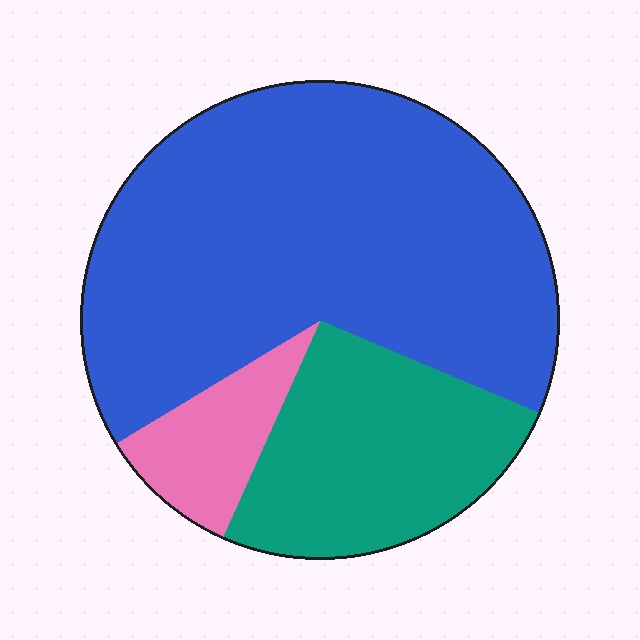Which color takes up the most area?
Blue, at roughly 65%.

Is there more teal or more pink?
Teal.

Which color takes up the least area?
Pink, at roughly 10%.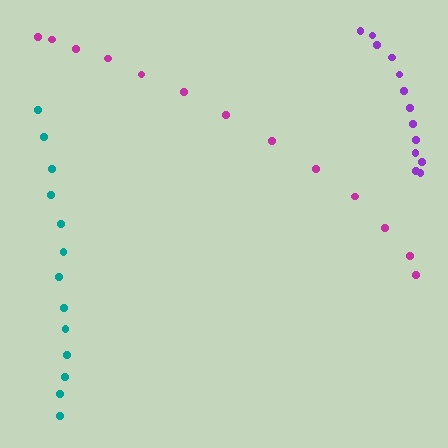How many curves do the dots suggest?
There are 3 distinct paths.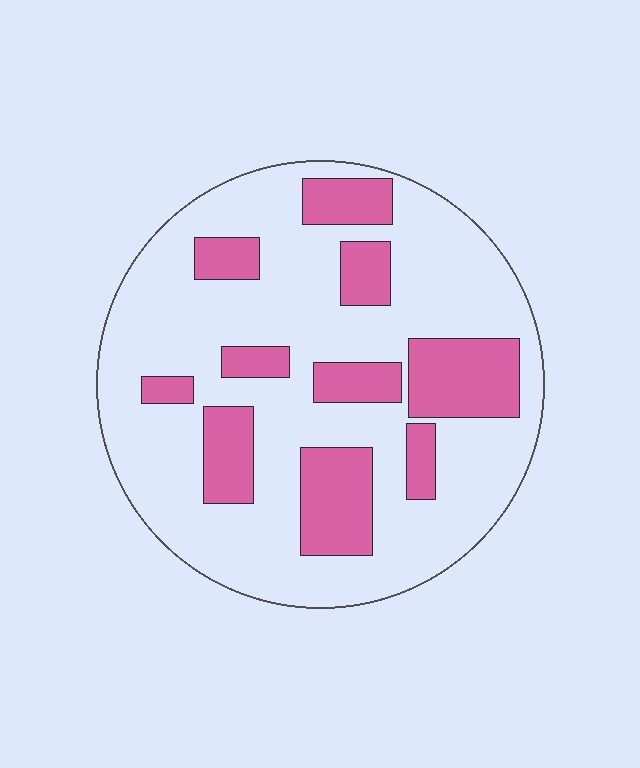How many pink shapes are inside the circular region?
10.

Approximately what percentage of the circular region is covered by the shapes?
Approximately 25%.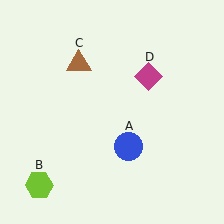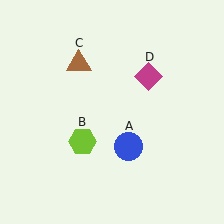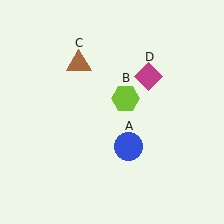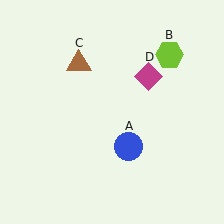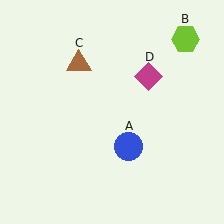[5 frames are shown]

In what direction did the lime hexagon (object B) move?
The lime hexagon (object B) moved up and to the right.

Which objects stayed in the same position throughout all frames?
Blue circle (object A) and brown triangle (object C) and magenta diamond (object D) remained stationary.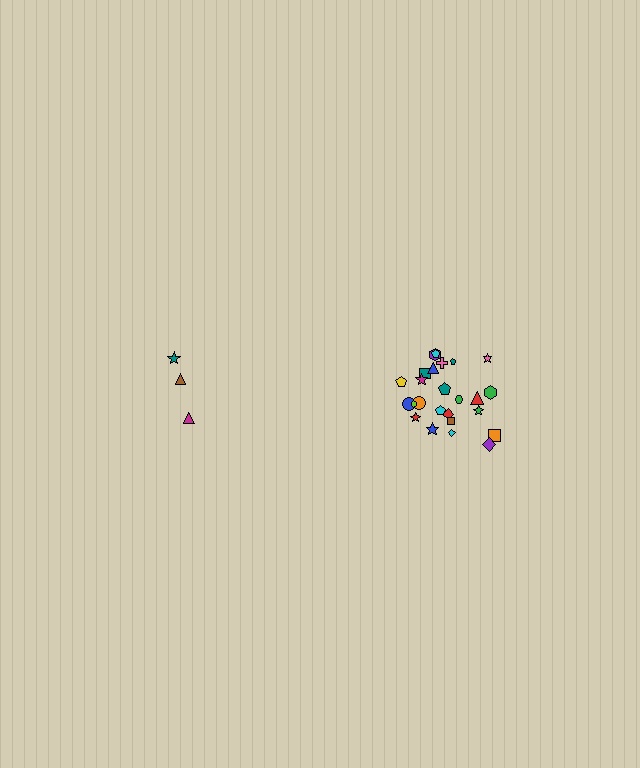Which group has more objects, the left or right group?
The right group.